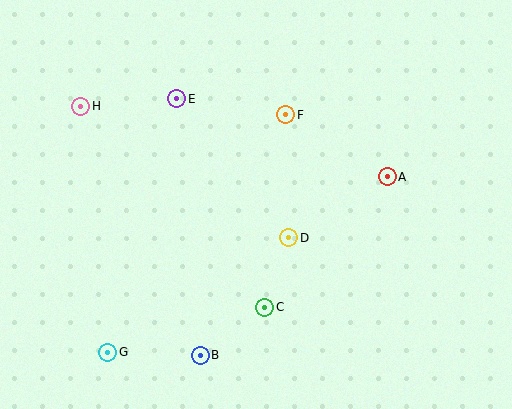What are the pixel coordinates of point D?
Point D is at (289, 238).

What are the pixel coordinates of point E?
Point E is at (177, 99).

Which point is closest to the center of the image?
Point D at (289, 238) is closest to the center.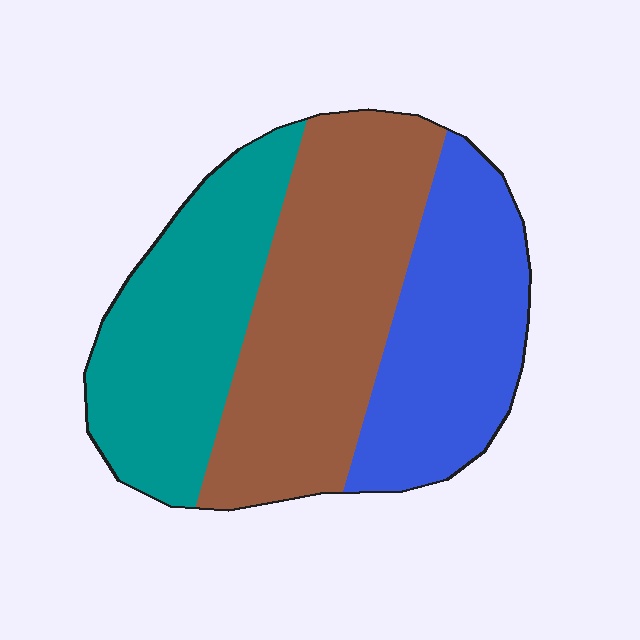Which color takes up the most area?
Brown, at roughly 40%.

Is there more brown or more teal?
Brown.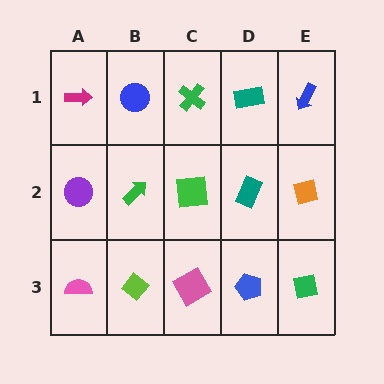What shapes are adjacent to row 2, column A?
A magenta arrow (row 1, column A), a pink semicircle (row 3, column A), a green arrow (row 2, column B).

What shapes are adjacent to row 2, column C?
A green cross (row 1, column C), a pink diamond (row 3, column C), a green arrow (row 2, column B), a teal rectangle (row 2, column D).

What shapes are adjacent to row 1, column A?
A purple circle (row 2, column A), a blue circle (row 1, column B).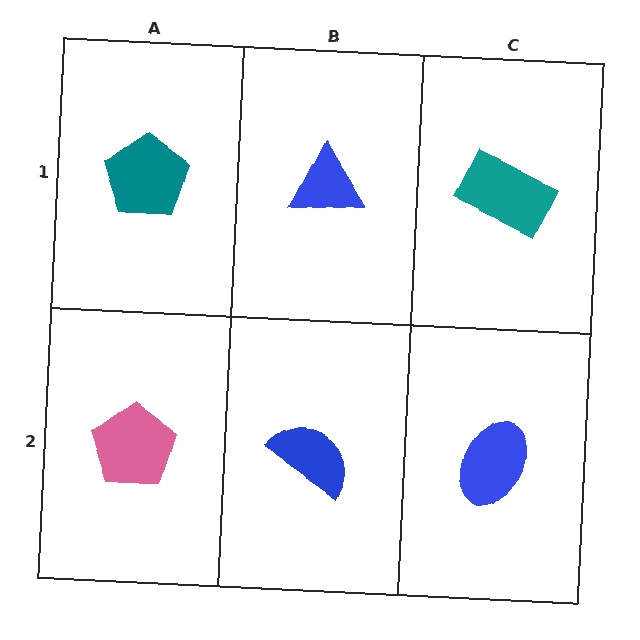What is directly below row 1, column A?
A pink pentagon.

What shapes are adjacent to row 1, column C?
A blue ellipse (row 2, column C), a blue triangle (row 1, column B).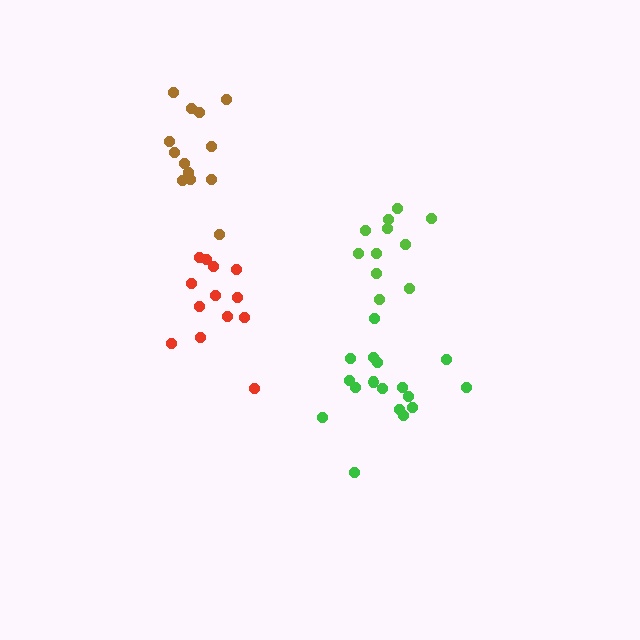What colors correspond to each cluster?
The clusters are colored: brown, lime, red, green.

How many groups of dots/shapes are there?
There are 4 groups.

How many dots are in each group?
Group 1: 13 dots, Group 2: 11 dots, Group 3: 13 dots, Group 4: 17 dots (54 total).